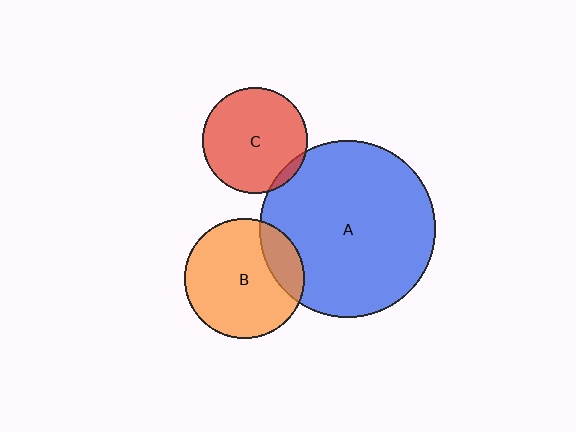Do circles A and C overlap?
Yes.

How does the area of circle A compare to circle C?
Approximately 2.8 times.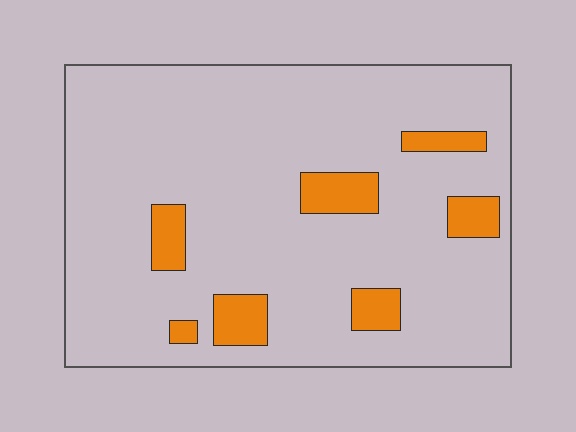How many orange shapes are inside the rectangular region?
7.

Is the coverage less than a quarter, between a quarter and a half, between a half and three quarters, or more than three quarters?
Less than a quarter.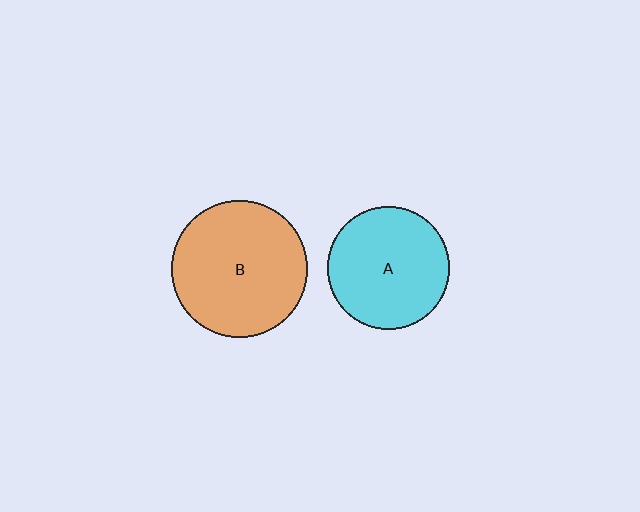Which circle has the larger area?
Circle B (orange).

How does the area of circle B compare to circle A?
Approximately 1.2 times.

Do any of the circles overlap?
No, none of the circles overlap.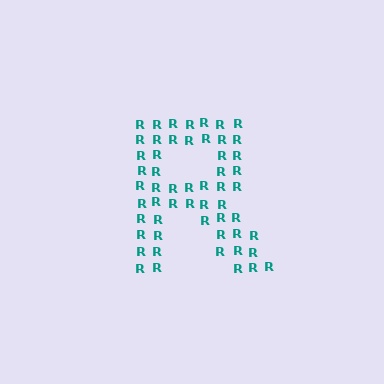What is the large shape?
The large shape is the letter R.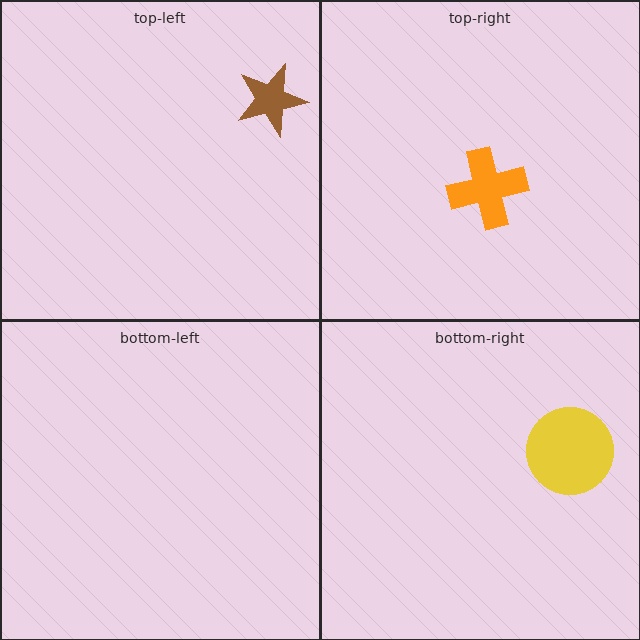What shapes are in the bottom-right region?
The yellow circle.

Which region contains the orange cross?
The top-right region.